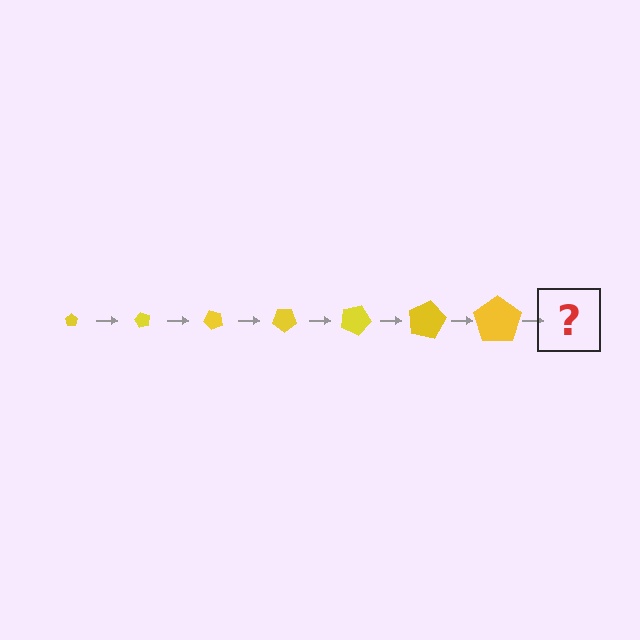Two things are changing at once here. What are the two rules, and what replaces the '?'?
The two rules are that the pentagon grows larger each step and it rotates 60 degrees each step. The '?' should be a pentagon, larger than the previous one and rotated 420 degrees from the start.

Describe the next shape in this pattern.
It should be a pentagon, larger than the previous one and rotated 420 degrees from the start.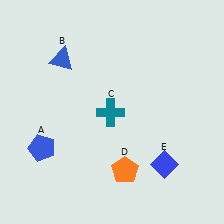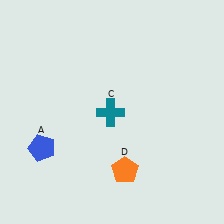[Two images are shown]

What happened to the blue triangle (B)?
The blue triangle (B) was removed in Image 2. It was in the top-left area of Image 1.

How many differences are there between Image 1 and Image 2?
There are 2 differences between the two images.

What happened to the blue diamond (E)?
The blue diamond (E) was removed in Image 2. It was in the bottom-right area of Image 1.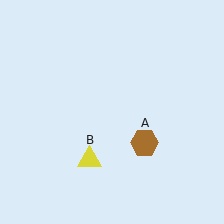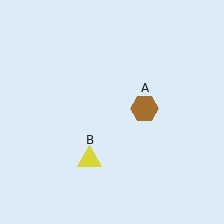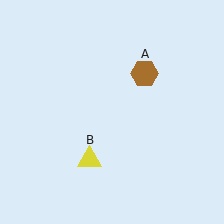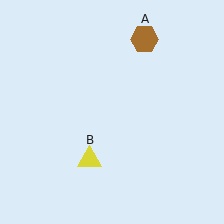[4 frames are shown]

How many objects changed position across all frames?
1 object changed position: brown hexagon (object A).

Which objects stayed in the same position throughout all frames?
Yellow triangle (object B) remained stationary.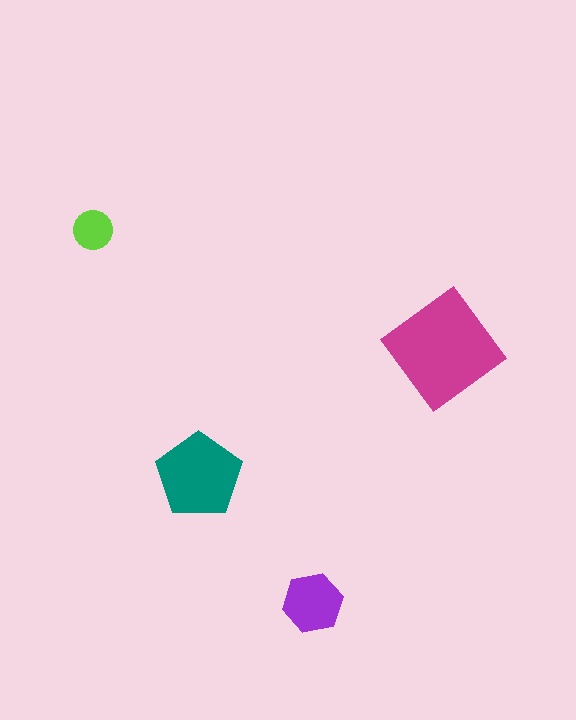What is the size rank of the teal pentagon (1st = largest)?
2nd.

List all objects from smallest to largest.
The lime circle, the purple hexagon, the teal pentagon, the magenta diamond.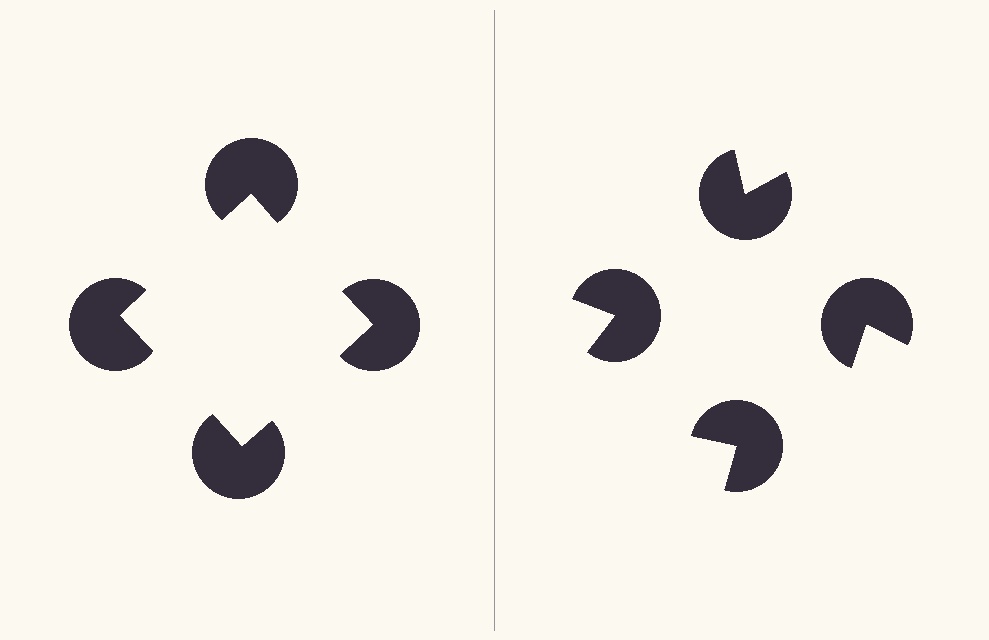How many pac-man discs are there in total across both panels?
8 — 4 on each side.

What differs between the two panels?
The pac-man discs are positioned identically on both sides; only the wedge orientations differ. On the left they align to a square; on the right they are misaligned.